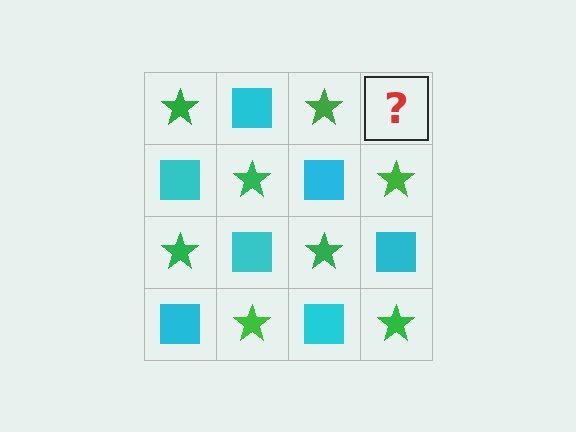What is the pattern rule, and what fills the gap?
The rule is that it alternates green star and cyan square in a checkerboard pattern. The gap should be filled with a cyan square.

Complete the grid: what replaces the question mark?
The question mark should be replaced with a cyan square.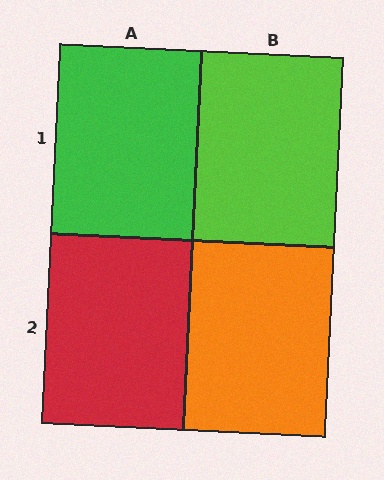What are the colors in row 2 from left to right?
Red, orange.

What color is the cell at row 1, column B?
Lime.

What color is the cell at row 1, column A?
Green.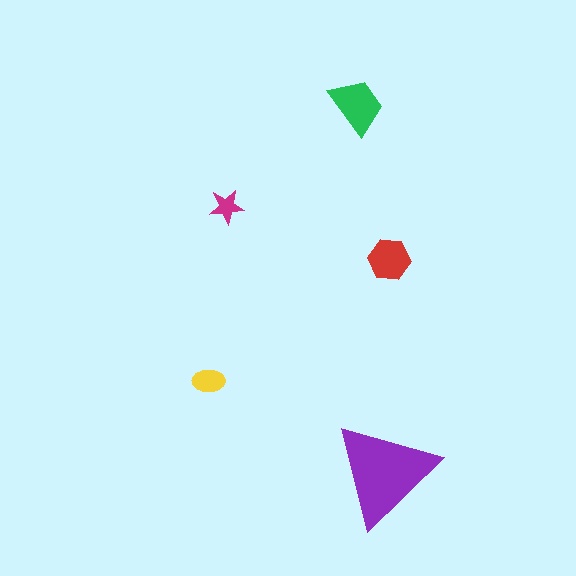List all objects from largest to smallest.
The purple triangle, the green trapezoid, the red hexagon, the yellow ellipse, the magenta star.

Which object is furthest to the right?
The red hexagon is rightmost.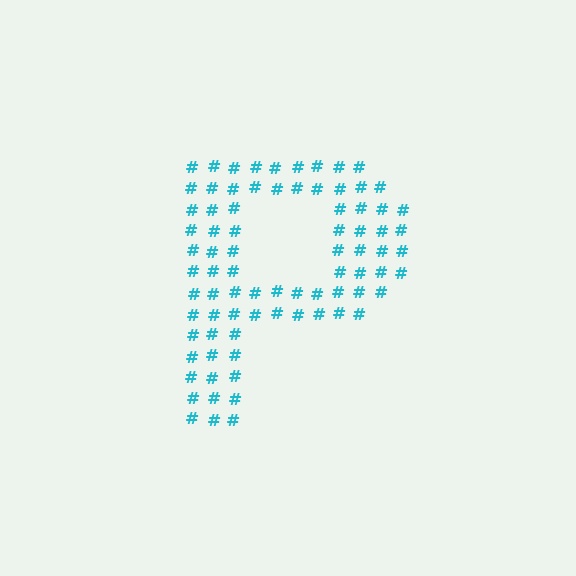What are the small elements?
The small elements are hash symbols.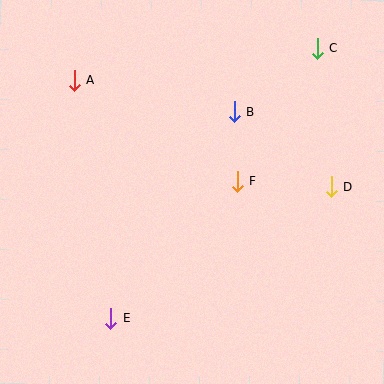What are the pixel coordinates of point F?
Point F is at (237, 181).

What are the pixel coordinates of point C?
Point C is at (318, 49).